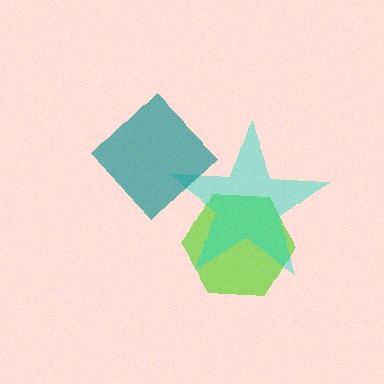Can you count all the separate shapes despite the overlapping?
Yes, there are 3 separate shapes.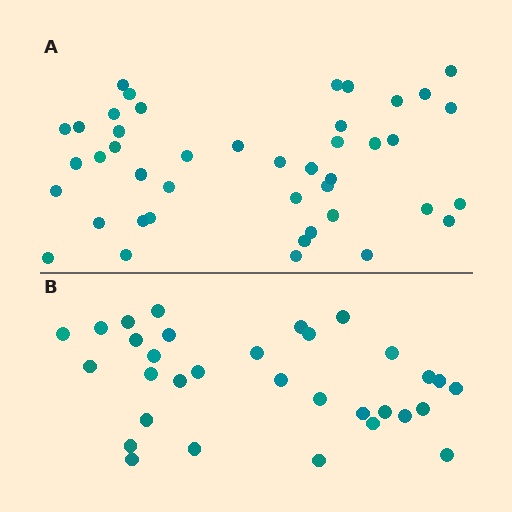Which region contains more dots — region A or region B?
Region A (the top region) has more dots.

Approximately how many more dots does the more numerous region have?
Region A has roughly 12 or so more dots than region B.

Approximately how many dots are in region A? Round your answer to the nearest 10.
About 40 dots. (The exact count is 43, which rounds to 40.)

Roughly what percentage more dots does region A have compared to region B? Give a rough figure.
About 35% more.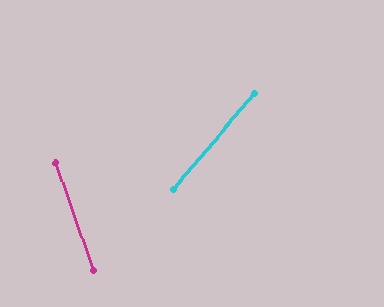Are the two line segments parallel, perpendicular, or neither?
Neither parallel nor perpendicular — they differ by about 60°.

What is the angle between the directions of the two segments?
Approximately 60 degrees.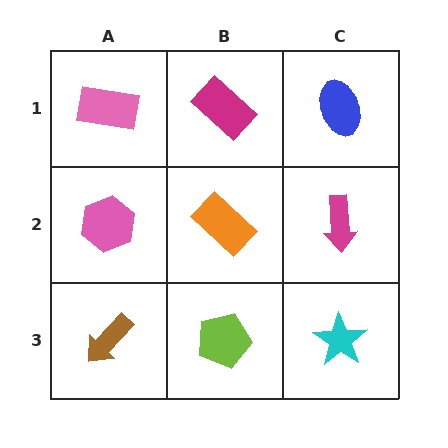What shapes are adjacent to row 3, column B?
An orange rectangle (row 2, column B), a brown arrow (row 3, column A), a cyan star (row 3, column C).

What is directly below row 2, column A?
A brown arrow.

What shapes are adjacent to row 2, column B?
A magenta rectangle (row 1, column B), a lime pentagon (row 3, column B), a pink hexagon (row 2, column A), a magenta arrow (row 2, column C).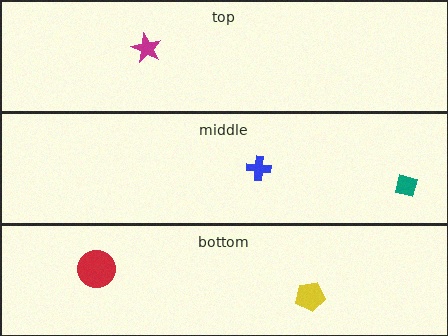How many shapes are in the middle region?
2.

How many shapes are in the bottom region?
2.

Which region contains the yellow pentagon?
The bottom region.